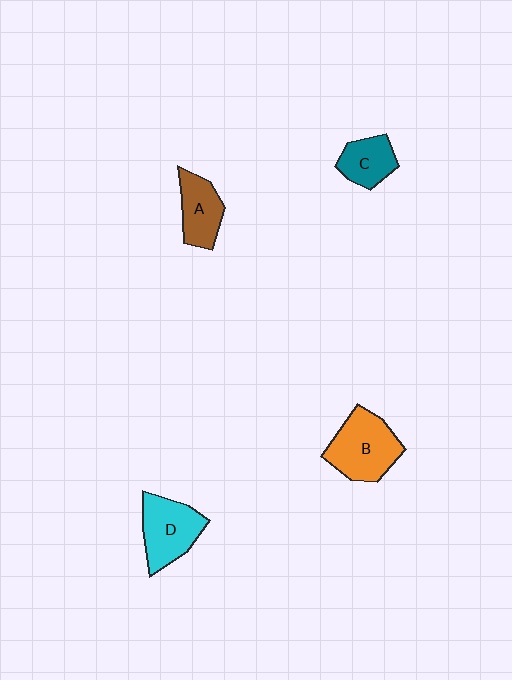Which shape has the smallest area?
Shape C (teal).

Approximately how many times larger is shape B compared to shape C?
Approximately 1.7 times.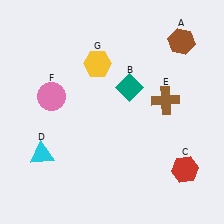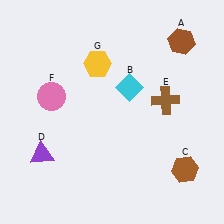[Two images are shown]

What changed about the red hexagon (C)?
In Image 1, C is red. In Image 2, it changed to brown.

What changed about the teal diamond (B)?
In Image 1, B is teal. In Image 2, it changed to cyan.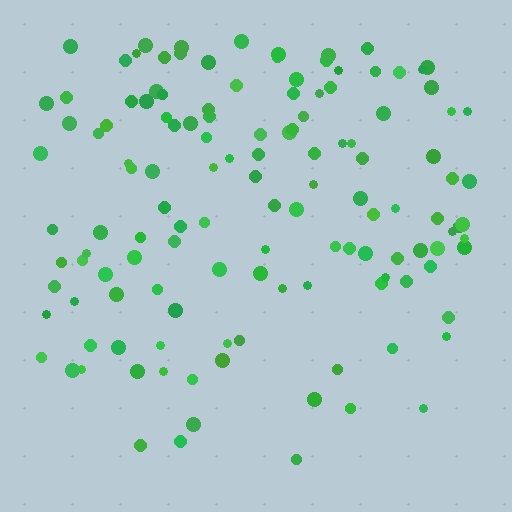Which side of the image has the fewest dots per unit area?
The bottom.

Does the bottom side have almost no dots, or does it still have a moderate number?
Still a moderate number, just noticeably fewer than the top.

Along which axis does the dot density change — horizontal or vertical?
Vertical.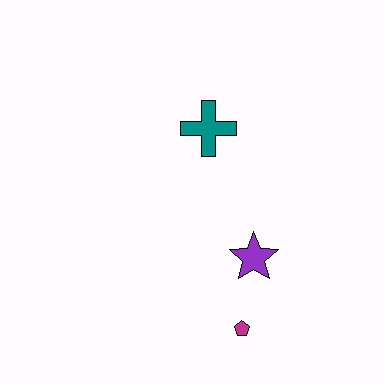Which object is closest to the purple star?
The magenta pentagon is closest to the purple star.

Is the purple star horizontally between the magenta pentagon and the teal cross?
No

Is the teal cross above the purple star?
Yes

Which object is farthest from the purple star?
The teal cross is farthest from the purple star.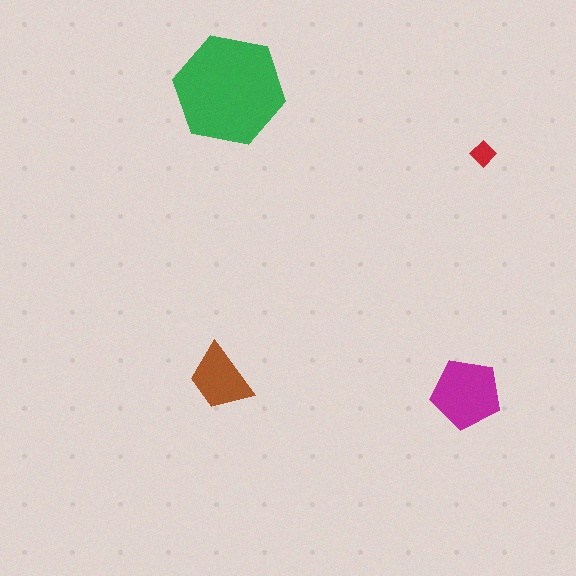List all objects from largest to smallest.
The green hexagon, the magenta pentagon, the brown trapezoid, the red diamond.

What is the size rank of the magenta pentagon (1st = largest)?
2nd.